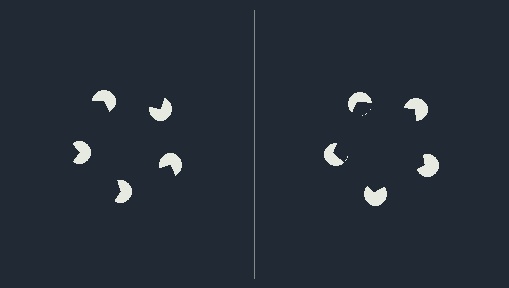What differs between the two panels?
The pac-man discs are positioned identically on both sides; only the wedge orientations differ. On the right they align to a pentagon; on the left they are misaligned.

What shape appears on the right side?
An illusory pentagon.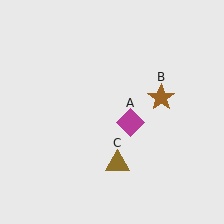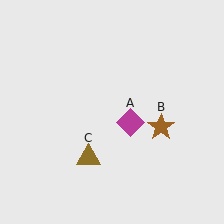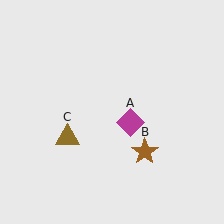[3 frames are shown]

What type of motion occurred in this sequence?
The brown star (object B), brown triangle (object C) rotated clockwise around the center of the scene.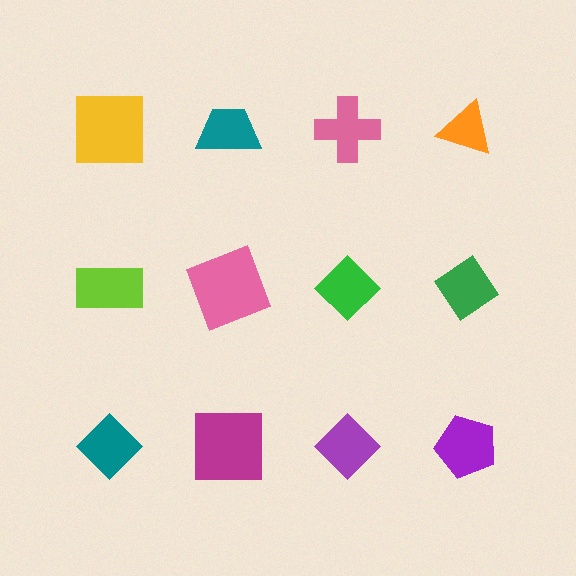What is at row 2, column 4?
A green diamond.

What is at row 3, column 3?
A purple diamond.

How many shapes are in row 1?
4 shapes.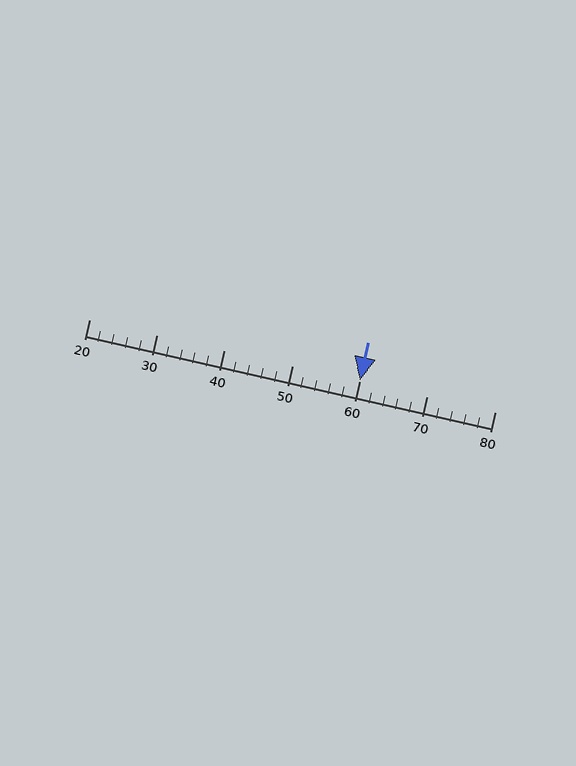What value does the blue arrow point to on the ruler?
The blue arrow points to approximately 60.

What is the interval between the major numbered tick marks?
The major tick marks are spaced 10 units apart.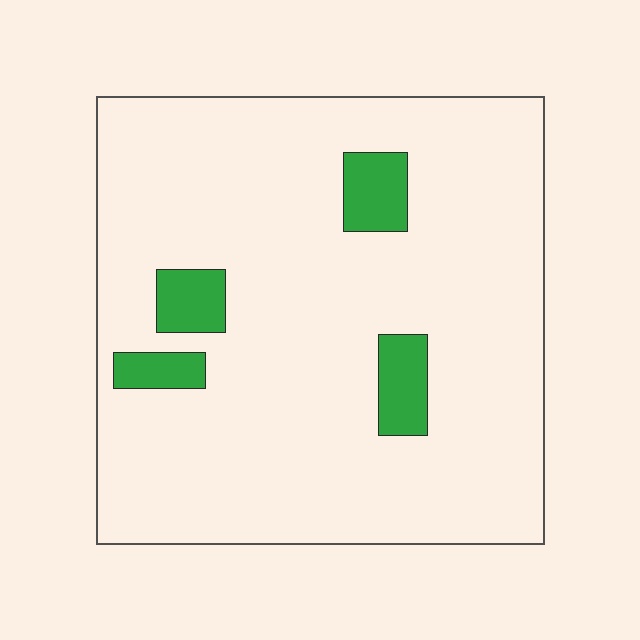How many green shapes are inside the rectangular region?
4.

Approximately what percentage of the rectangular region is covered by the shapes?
Approximately 10%.